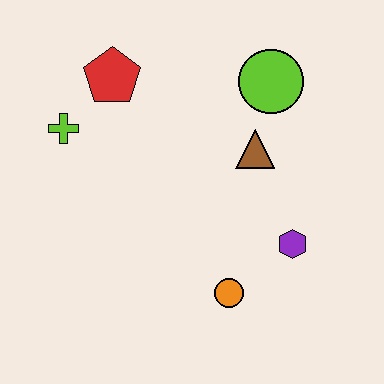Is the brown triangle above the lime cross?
No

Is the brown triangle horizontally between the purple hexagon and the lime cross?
Yes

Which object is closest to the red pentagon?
The lime cross is closest to the red pentagon.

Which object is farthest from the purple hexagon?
The lime cross is farthest from the purple hexagon.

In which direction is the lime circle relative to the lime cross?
The lime circle is to the right of the lime cross.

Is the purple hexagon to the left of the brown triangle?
No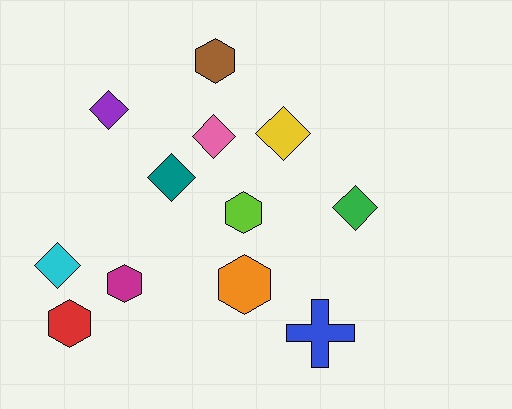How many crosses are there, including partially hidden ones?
There is 1 cross.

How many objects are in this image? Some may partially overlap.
There are 12 objects.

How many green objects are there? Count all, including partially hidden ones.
There is 1 green object.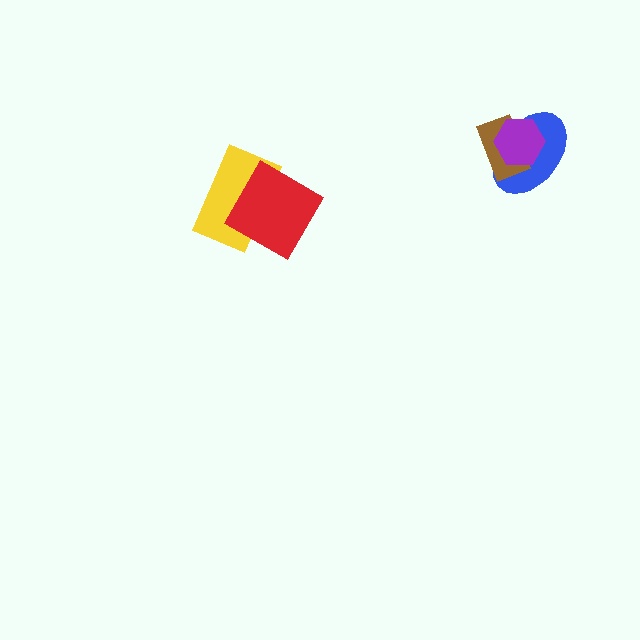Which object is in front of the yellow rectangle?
The red square is in front of the yellow rectangle.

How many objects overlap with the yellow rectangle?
1 object overlaps with the yellow rectangle.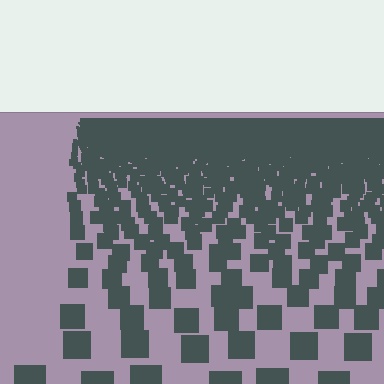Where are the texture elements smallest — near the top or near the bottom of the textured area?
Near the top.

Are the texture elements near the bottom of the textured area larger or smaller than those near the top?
Larger. Near the bottom, elements are closer to the viewer and appear at a bigger on-screen size.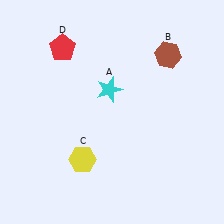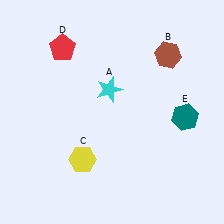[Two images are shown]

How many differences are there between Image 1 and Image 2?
There is 1 difference between the two images.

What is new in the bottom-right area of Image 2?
A teal hexagon (E) was added in the bottom-right area of Image 2.